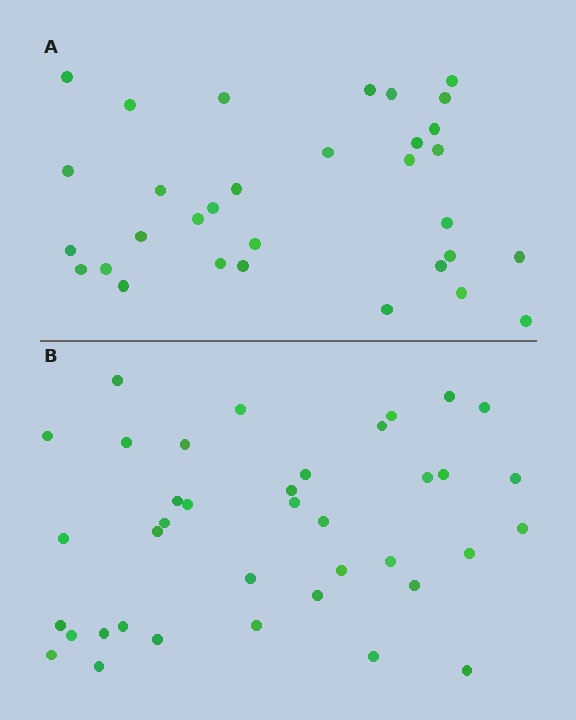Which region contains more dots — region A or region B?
Region B (the bottom region) has more dots.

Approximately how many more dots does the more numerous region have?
Region B has about 6 more dots than region A.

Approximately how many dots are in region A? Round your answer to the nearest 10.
About 30 dots. (The exact count is 32, which rounds to 30.)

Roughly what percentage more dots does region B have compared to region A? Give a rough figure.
About 20% more.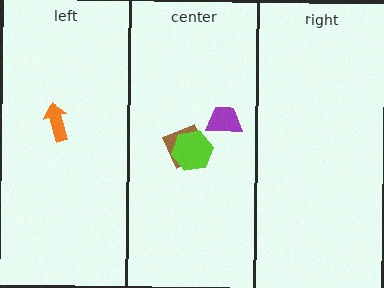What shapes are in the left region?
The orange arrow.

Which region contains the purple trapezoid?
The center region.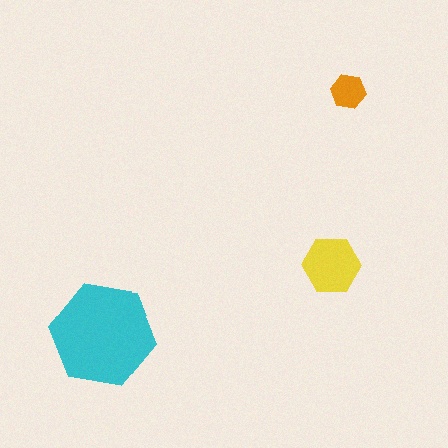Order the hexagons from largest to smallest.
the cyan one, the yellow one, the orange one.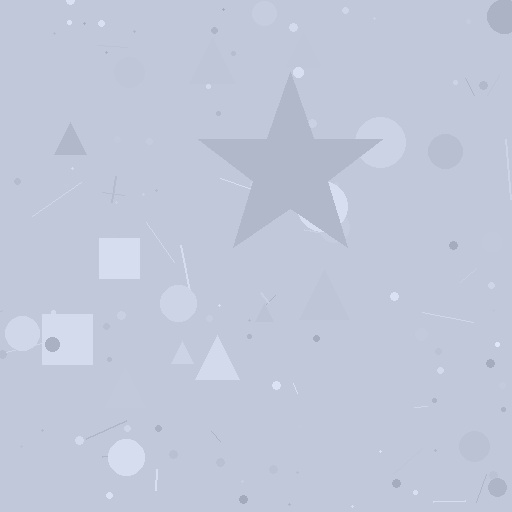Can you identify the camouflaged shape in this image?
The camouflaged shape is a star.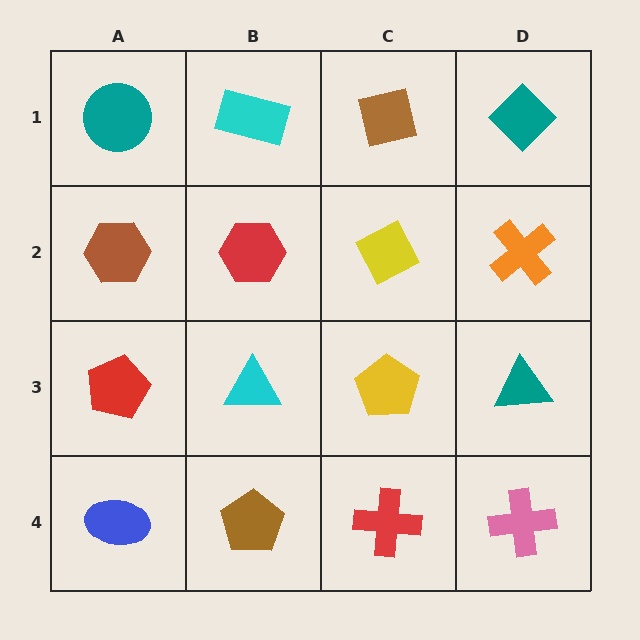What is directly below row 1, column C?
A yellow diamond.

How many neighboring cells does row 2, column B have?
4.